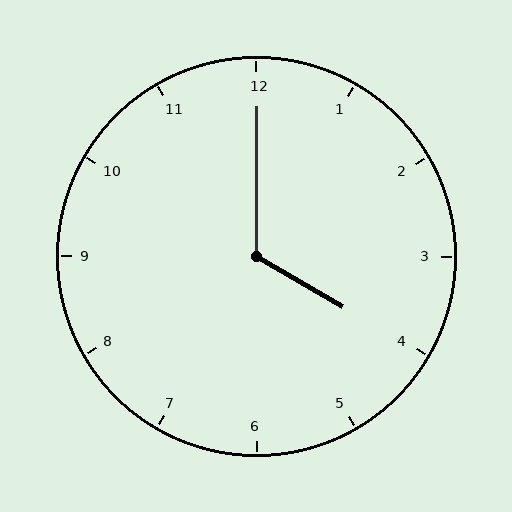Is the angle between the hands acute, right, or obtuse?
It is obtuse.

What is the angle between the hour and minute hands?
Approximately 120 degrees.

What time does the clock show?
4:00.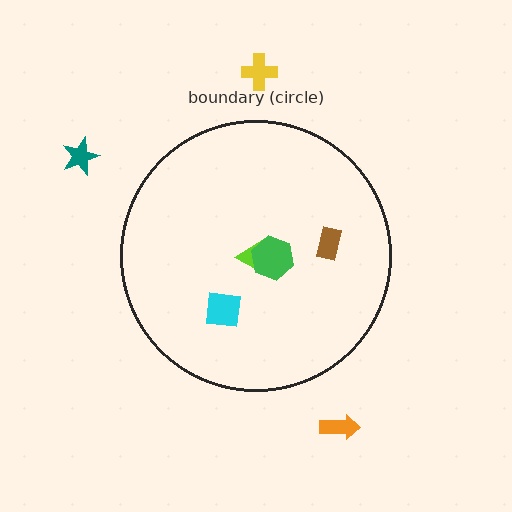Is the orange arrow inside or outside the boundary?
Outside.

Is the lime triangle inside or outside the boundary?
Inside.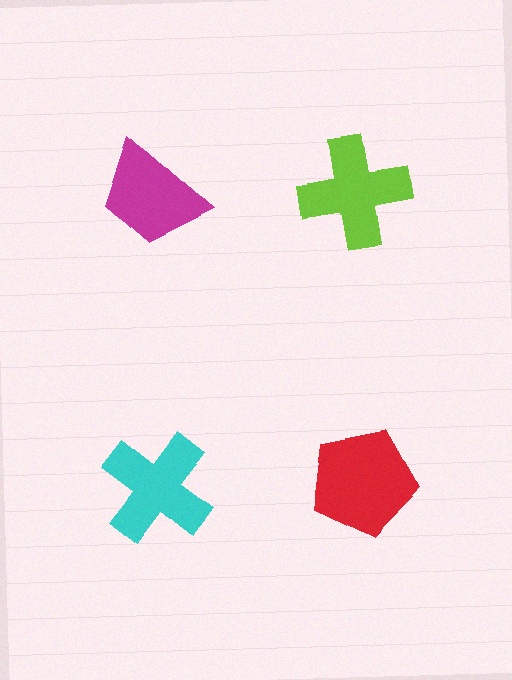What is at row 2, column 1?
A cyan cross.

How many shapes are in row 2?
2 shapes.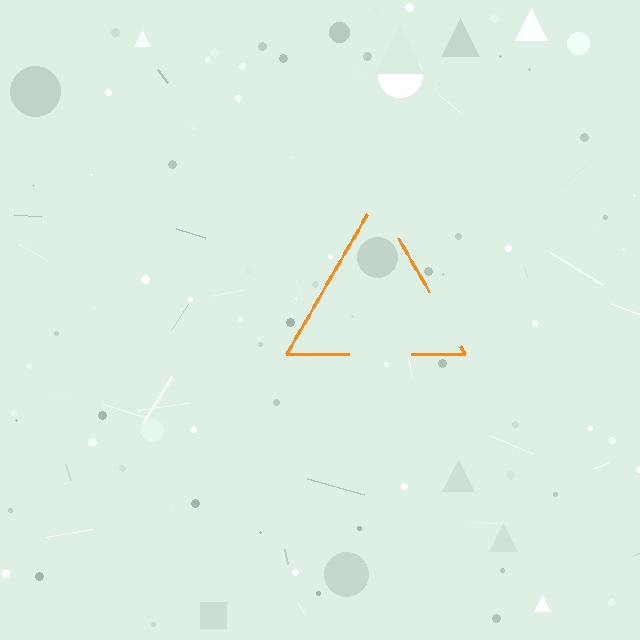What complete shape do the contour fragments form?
The contour fragments form a triangle.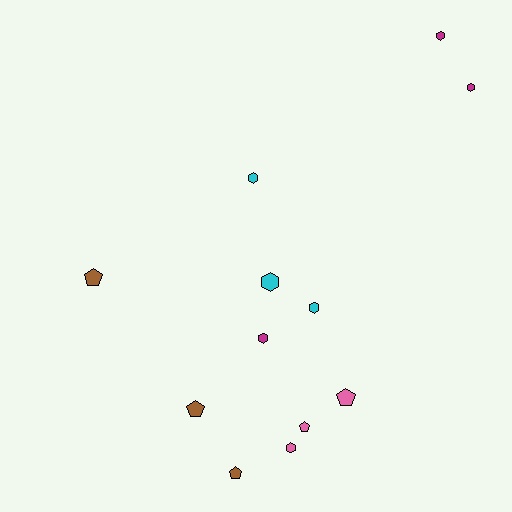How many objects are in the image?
There are 12 objects.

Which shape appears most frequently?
Hexagon, with 7 objects.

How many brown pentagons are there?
There are 3 brown pentagons.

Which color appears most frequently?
Pink, with 3 objects.